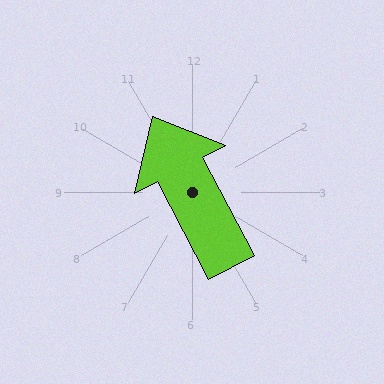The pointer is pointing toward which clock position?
Roughly 11 o'clock.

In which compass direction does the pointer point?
Northwest.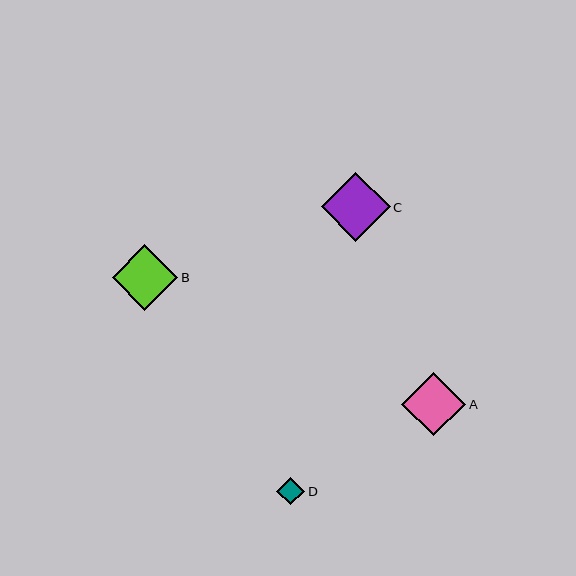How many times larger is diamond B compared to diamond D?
Diamond B is approximately 2.3 times the size of diamond D.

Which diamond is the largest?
Diamond C is the largest with a size of approximately 69 pixels.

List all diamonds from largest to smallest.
From largest to smallest: C, B, A, D.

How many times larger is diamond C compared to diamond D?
Diamond C is approximately 2.5 times the size of diamond D.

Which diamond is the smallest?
Diamond D is the smallest with a size of approximately 28 pixels.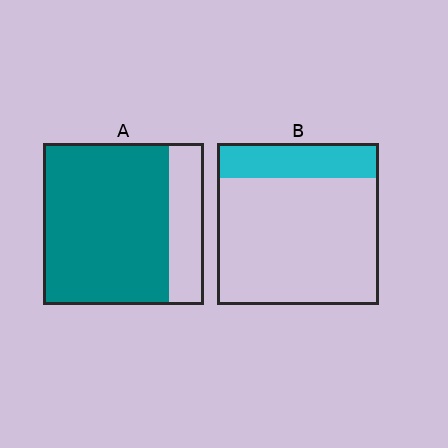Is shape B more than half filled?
No.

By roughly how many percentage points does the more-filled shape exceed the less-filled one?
By roughly 55 percentage points (A over B).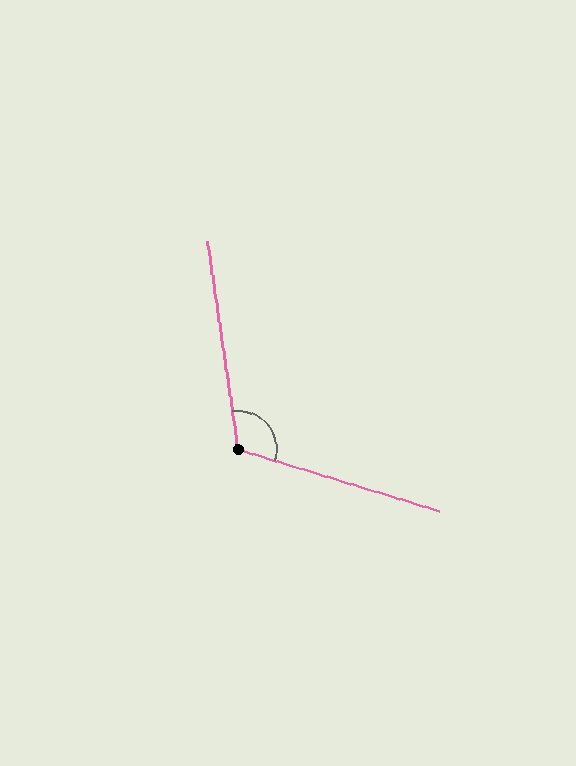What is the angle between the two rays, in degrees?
Approximately 115 degrees.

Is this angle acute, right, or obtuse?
It is obtuse.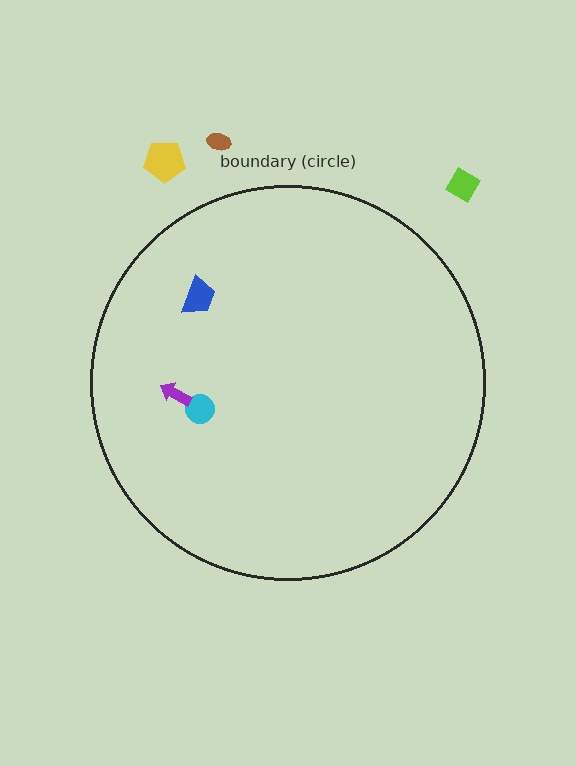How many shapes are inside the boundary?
3 inside, 3 outside.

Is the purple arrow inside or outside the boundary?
Inside.